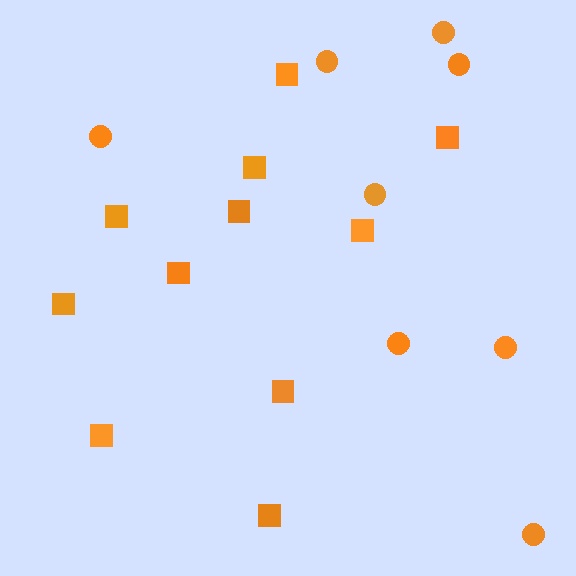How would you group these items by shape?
There are 2 groups: one group of squares (11) and one group of circles (8).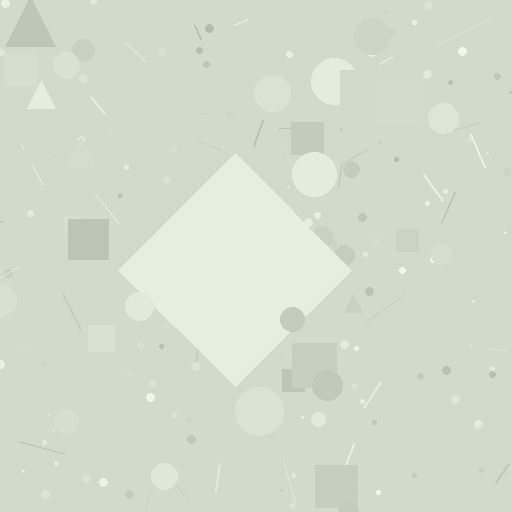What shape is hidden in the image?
A diamond is hidden in the image.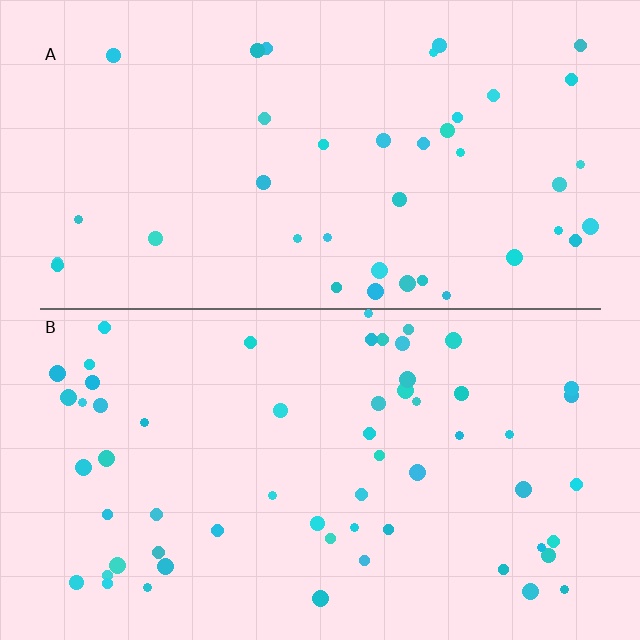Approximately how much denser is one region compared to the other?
Approximately 1.5× — region B over region A.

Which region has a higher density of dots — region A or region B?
B (the bottom).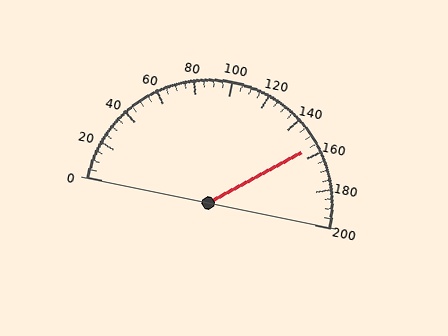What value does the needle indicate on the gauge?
The needle indicates approximately 155.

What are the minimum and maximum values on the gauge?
The gauge ranges from 0 to 200.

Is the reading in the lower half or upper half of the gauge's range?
The reading is in the upper half of the range (0 to 200).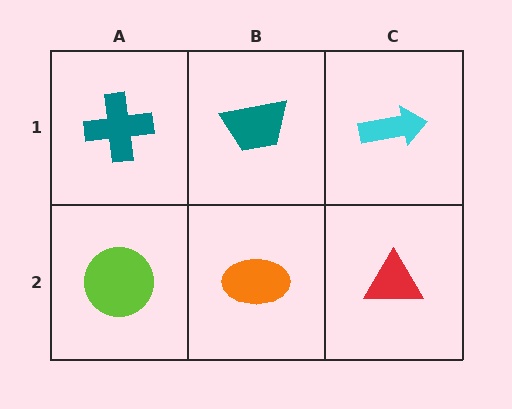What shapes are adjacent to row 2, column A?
A teal cross (row 1, column A), an orange ellipse (row 2, column B).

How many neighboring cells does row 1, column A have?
2.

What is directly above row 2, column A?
A teal cross.